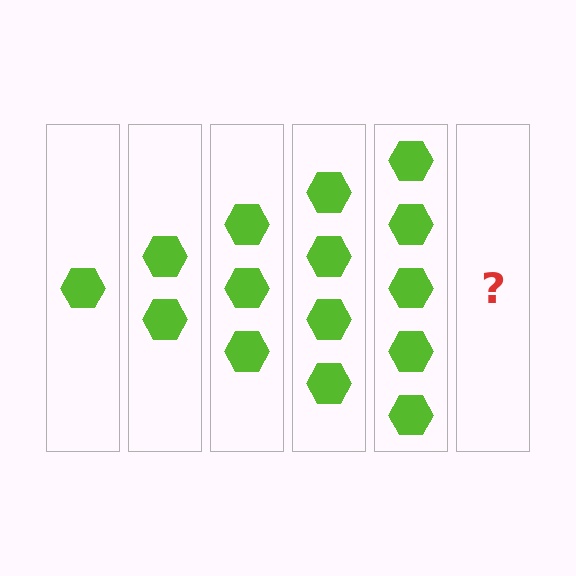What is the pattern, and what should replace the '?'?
The pattern is that each step adds one more hexagon. The '?' should be 6 hexagons.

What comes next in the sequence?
The next element should be 6 hexagons.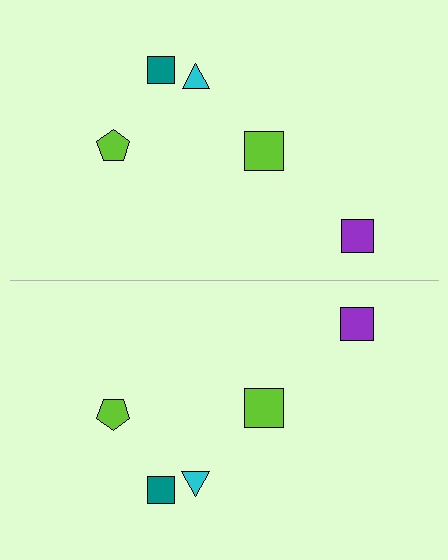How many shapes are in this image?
There are 10 shapes in this image.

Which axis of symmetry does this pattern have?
The pattern has a horizontal axis of symmetry running through the center of the image.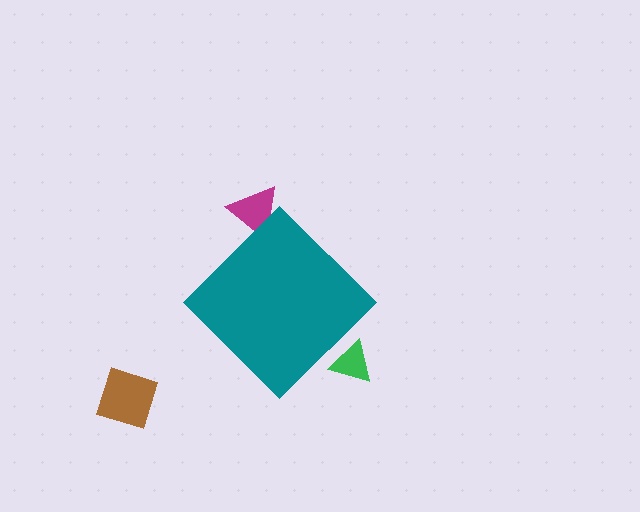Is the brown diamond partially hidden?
No, the brown diamond is fully visible.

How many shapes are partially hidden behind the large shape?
2 shapes are partially hidden.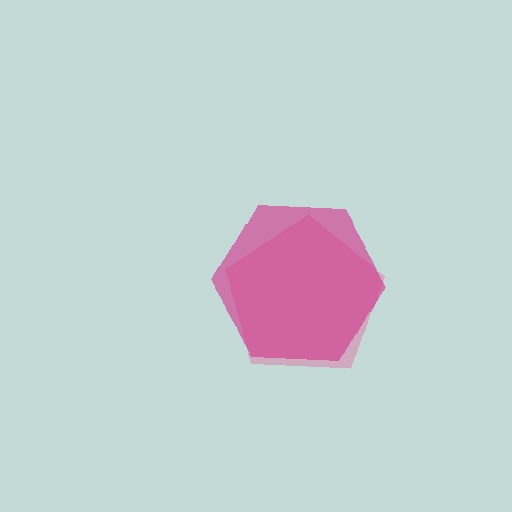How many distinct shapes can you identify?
There are 2 distinct shapes: a pink pentagon, a magenta hexagon.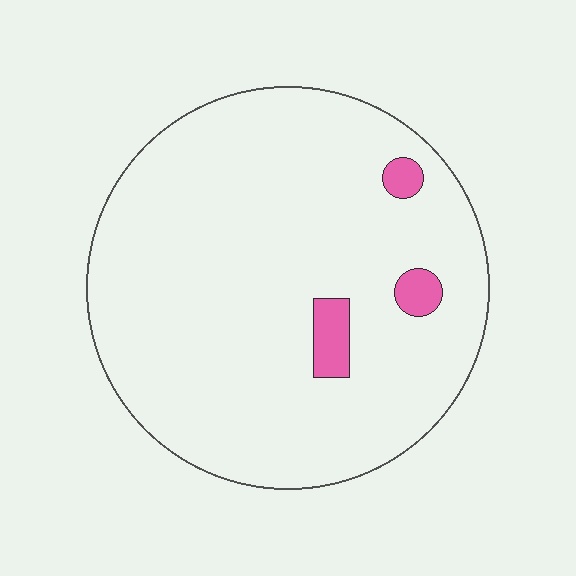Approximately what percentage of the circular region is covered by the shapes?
Approximately 5%.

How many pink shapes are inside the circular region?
3.